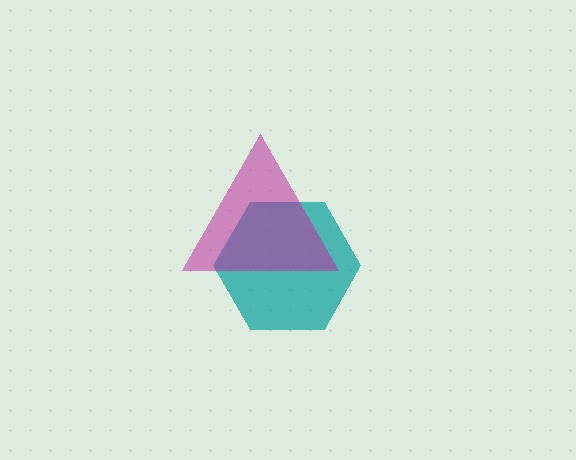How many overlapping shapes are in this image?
There are 2 overlapping shapes in the image.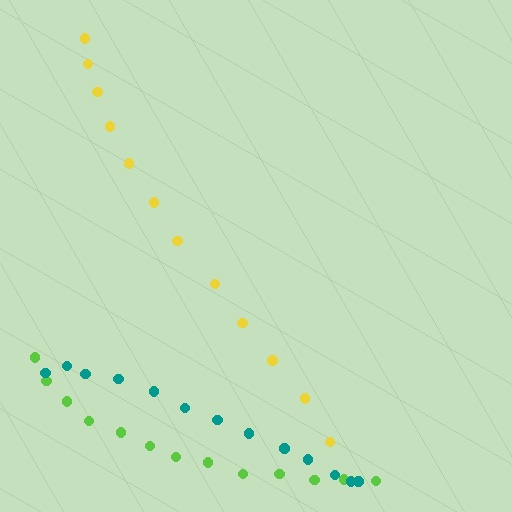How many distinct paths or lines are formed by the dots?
There are 3 distinct paths.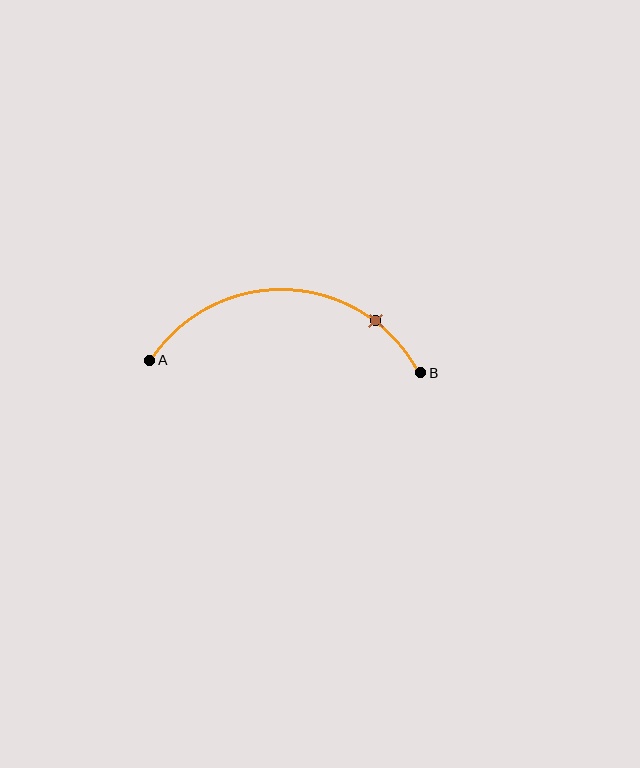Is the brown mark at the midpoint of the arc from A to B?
No. The brown mark lies on the arc but is closer to endpoint B. The arc midpoint would be at the point on the curve equidistant along the arc from both A and B.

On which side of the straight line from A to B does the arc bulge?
The arc bulges above the straight line connecting A and B.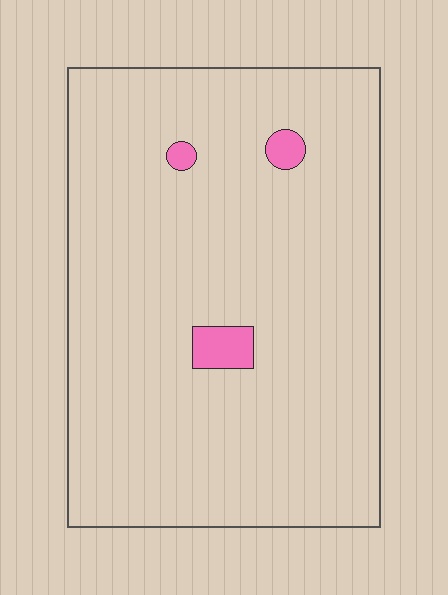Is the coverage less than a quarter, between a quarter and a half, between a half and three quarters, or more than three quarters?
Less than a quarter.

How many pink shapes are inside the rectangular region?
3.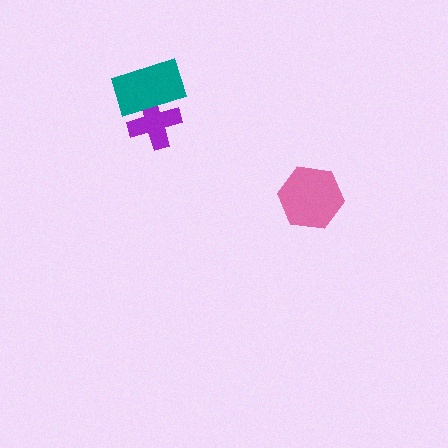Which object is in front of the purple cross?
The teal rectangle is in front of the purple cross.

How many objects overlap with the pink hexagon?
0 objects overlap with the pink hexagon.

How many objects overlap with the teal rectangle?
1 object overlaps with the teal rectangle.